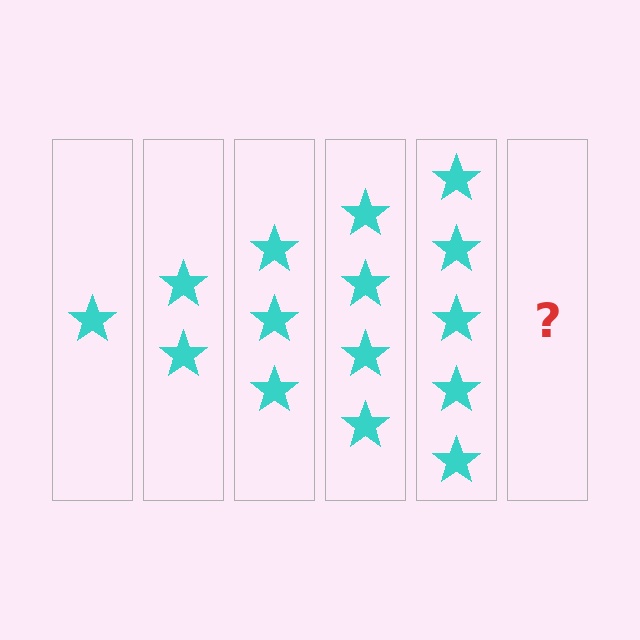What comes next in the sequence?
The next element should be 6 stars.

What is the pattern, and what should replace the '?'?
The pattern is that each step adds one more star. The '?' should be 6 stars.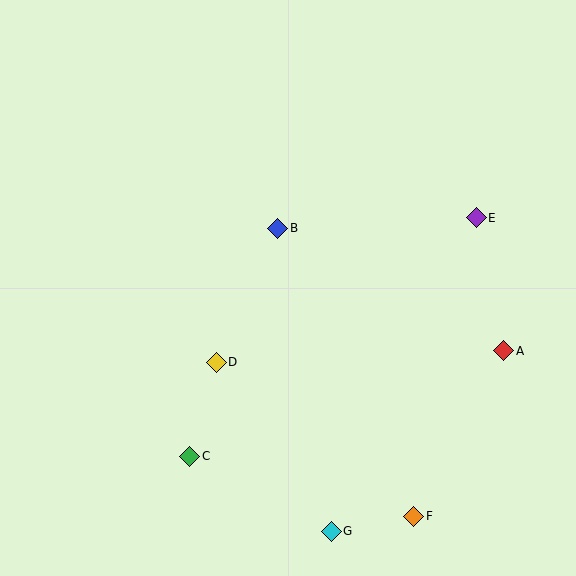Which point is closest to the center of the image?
Point B at (278, 228) is closest to the center.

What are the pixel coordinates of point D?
Point D is at (216, 362).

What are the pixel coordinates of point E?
Point E is at (476, 218).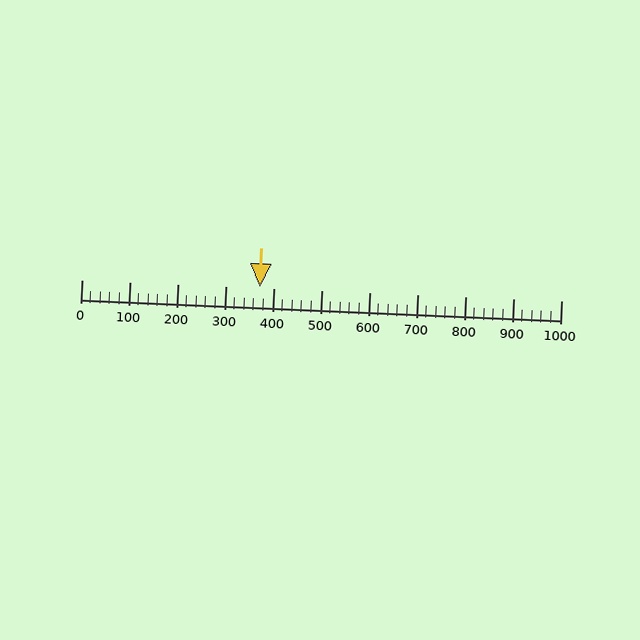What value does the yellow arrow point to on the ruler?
The yellow arrow points to approximately 373.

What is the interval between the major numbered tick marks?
The major tick marks are spaced 100 units apart.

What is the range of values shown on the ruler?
The ruler shows values from 0 to 1000.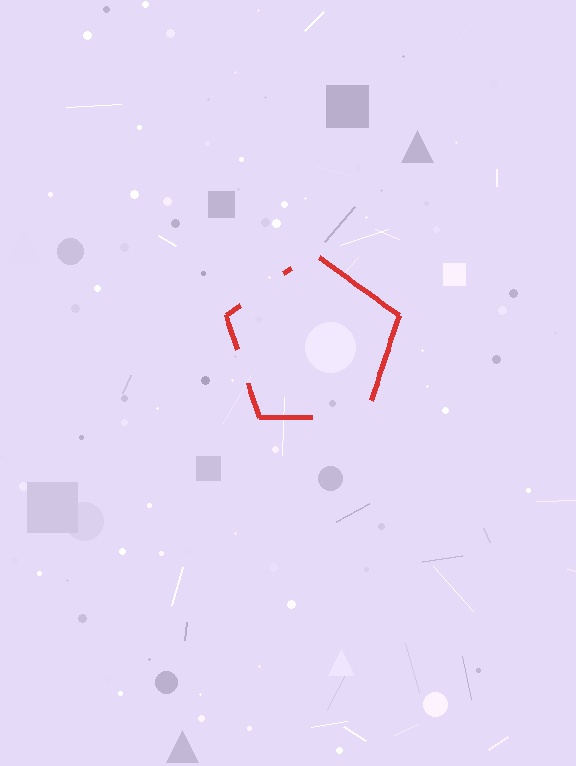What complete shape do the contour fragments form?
The contour fragments form a pentagon.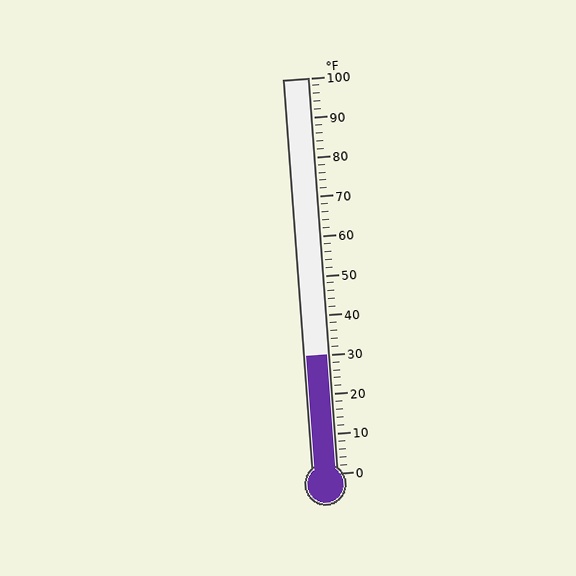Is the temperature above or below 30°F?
The temperature is at 30°F.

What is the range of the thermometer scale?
The thermometer scale ranges from 0°F to 100°F.